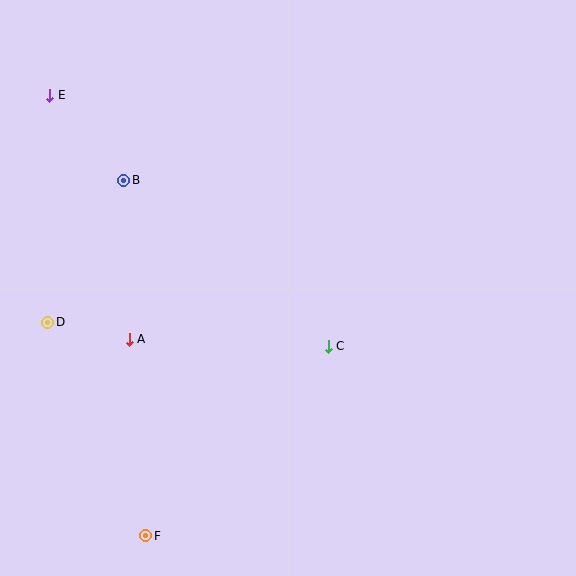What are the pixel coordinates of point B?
Point B is at (124, 180).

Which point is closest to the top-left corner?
Point E is closest to the top-left corner.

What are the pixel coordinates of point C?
Point C is at (328, 346).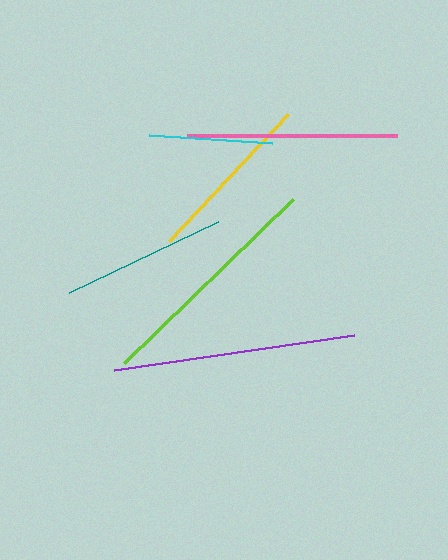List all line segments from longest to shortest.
From longest to shortest: purple, lime, pink, yellow, teal, cyan.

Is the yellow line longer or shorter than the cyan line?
The yellow line is longer than the cyan line.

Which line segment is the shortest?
The cyan line is the shortest at approximately 124 pixels.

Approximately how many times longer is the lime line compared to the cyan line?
The lime line is approximately 1.9 times the length of the cyan line.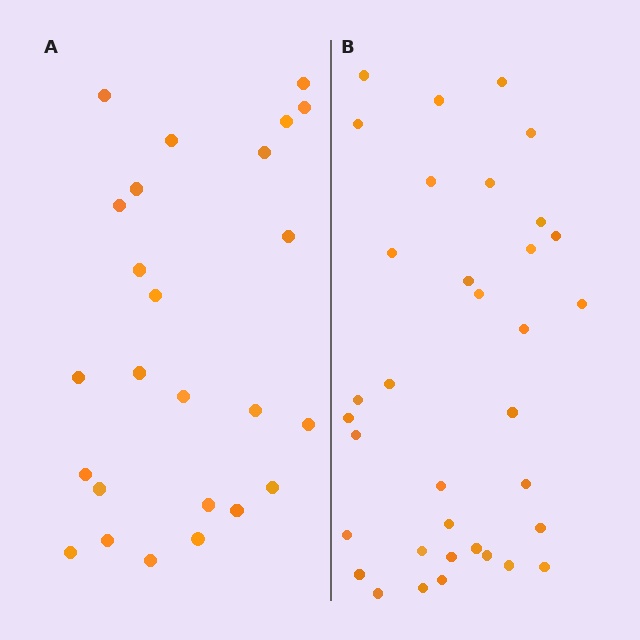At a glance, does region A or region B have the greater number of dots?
Region B (the right region) has more dots.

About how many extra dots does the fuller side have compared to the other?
Region B has roughly 10 or so more dots than region A.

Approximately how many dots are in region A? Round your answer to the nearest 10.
About 20 dots. (The exact count is 25, which rounds to 20.)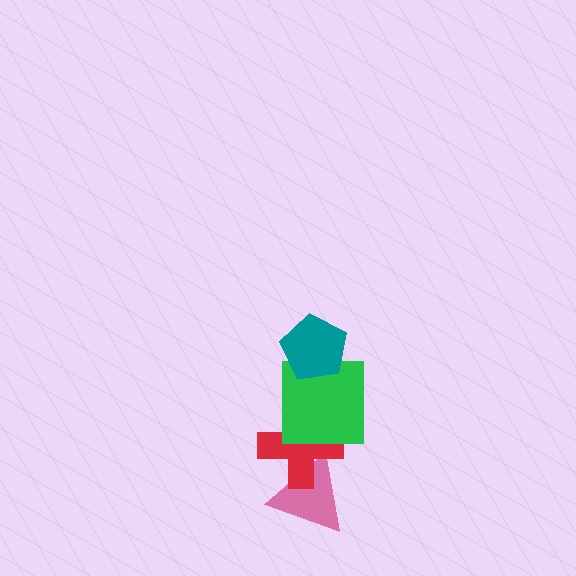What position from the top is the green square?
The green square is 2nd from the top.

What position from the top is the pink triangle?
The pink triangle is 4th from the top.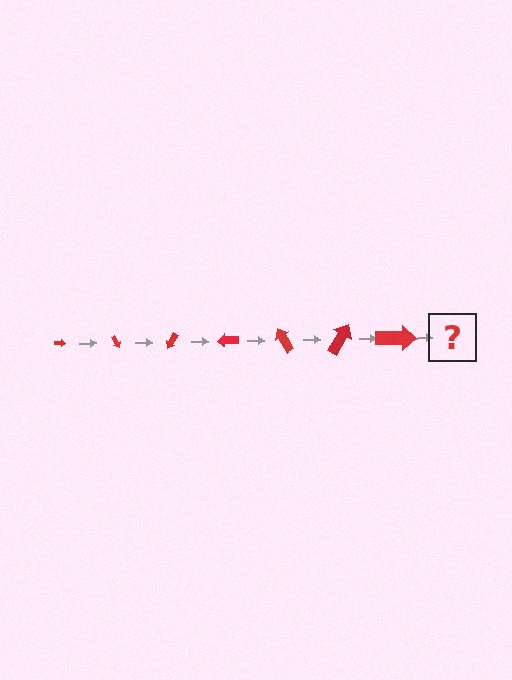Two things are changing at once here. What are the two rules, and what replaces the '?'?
The two rules are that the arrow grows larger each step and it rotates 60 degrees each step. The '?' should be an arrow, larger than the previous one and rotated 420 degrees from the start.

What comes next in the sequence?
The next element should be an arrow, larger than the previous one and rotated 420 degrees from the start.